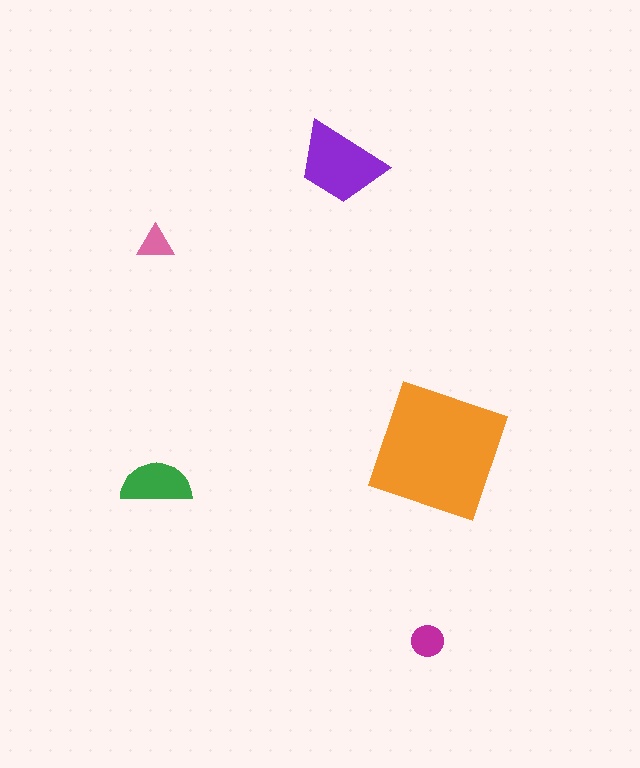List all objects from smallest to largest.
The pink triangle, the magenta circle, the green semicircle, the purple trapezoid, the orange square.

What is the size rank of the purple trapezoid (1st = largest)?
2nd.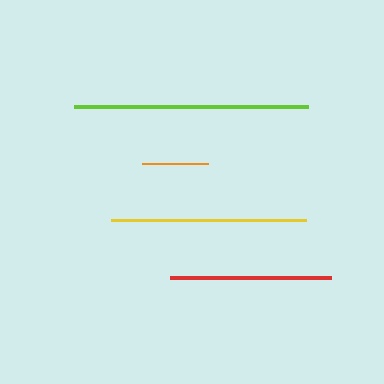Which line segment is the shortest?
The orange line is the shortest at approximately 66 pixels.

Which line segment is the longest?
The lime line is the longest at approximately 234 pixels.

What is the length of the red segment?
The red segment is approximately 161 pixels long.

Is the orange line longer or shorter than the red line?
The red line is longer than the orange line.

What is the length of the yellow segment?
The yellow segment is approximately 195 pixels long.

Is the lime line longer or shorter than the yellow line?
The lime line is longer than the yellow line.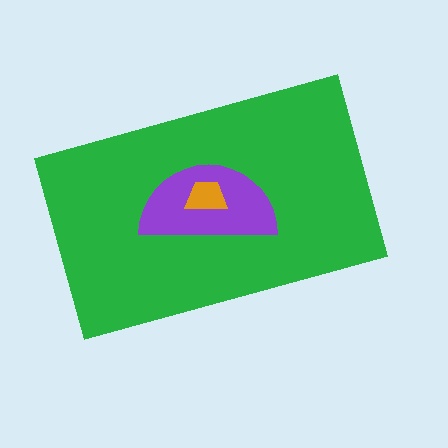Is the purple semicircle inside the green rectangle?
Yes.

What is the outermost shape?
The green rectangle.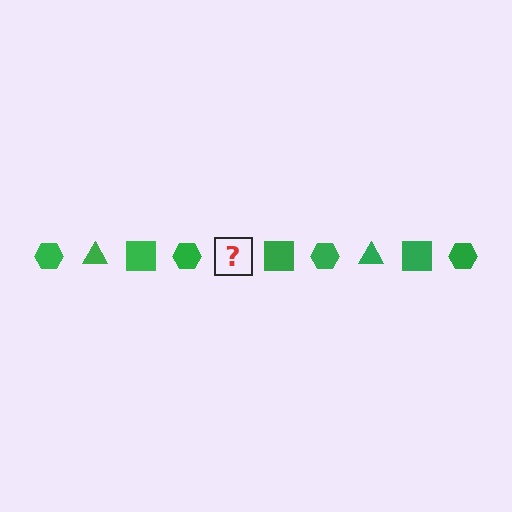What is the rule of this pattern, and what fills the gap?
The rule is that the pattern cycles through hexagon, triangle, square shapes in green. The gap should be filled with a green triangle.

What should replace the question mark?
The question mark should be replaced with a green triangle.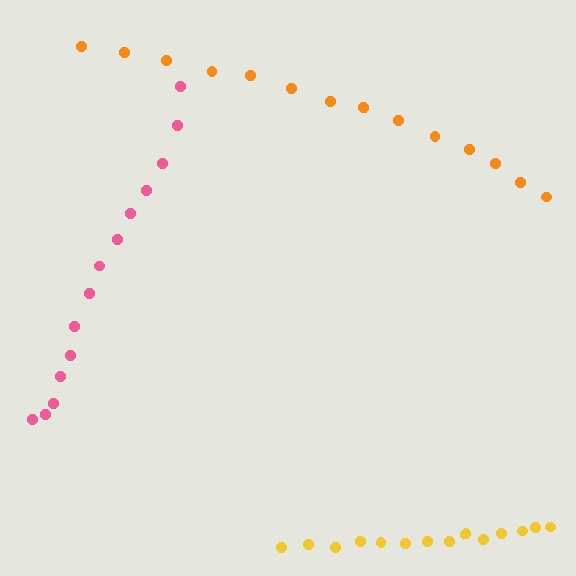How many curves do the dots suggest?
There are 3 distinct paths.